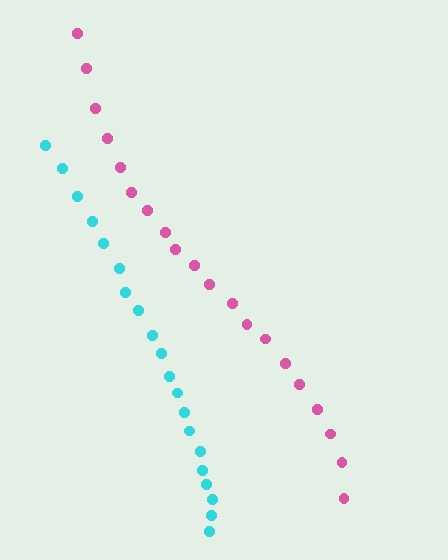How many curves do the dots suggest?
There are 2 distinct paths.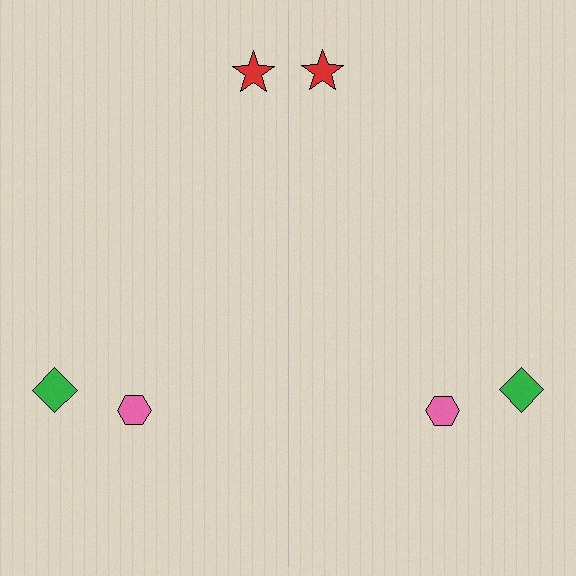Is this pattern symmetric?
Yes, this pattern has bilateral (reflection) symmetry.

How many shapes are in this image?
There are 6 shapes in this image.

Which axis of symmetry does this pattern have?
The pattern has a vertical axis of symmetry running through the center of the image.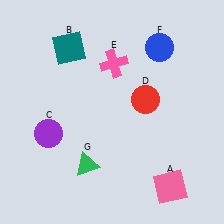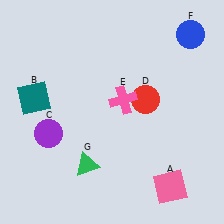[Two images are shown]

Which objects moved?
The objects that moved are: the teal square (B), the pink cross (E), the blue circle (F).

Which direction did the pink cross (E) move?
The pink cross (E) moved down.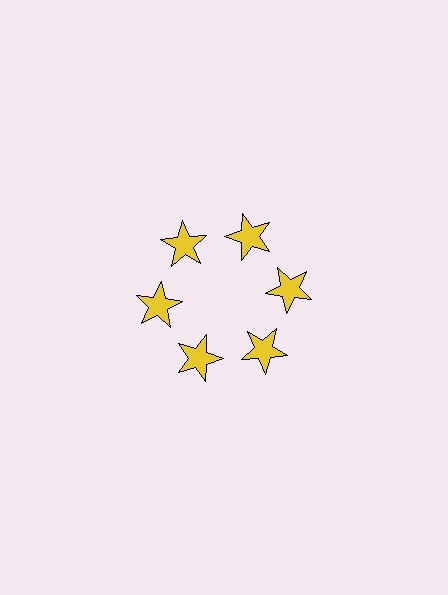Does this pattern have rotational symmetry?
Yes, this pattern has 6-fold rotational symmetry. It looks the same after rotating 60 degrees around the center.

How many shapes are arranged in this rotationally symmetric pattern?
There are 6 shapes, arranged in 6 groups of 1.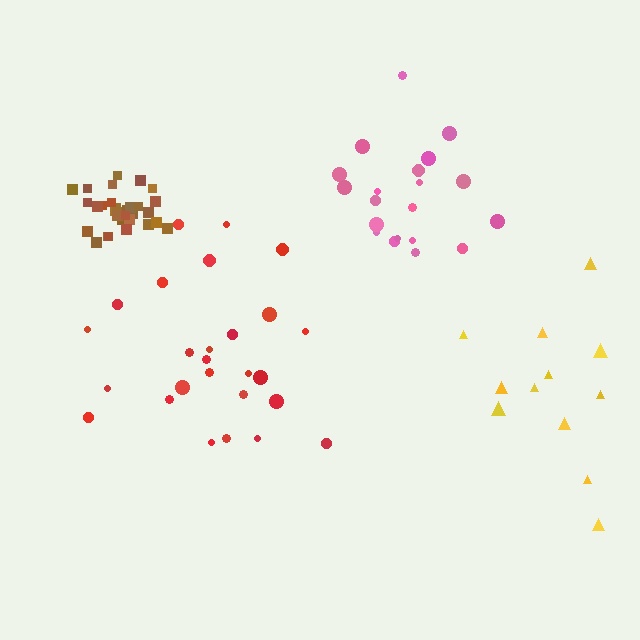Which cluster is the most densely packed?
Brown.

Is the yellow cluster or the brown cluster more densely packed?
Brown.